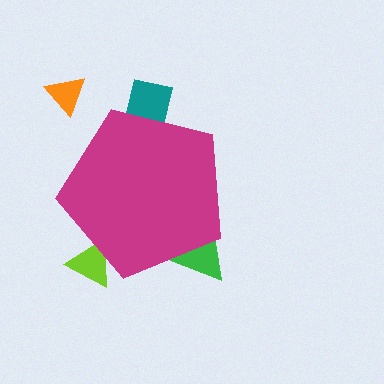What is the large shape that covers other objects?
A magenta pentagon.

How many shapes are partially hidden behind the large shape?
3 shapes are partially hidden.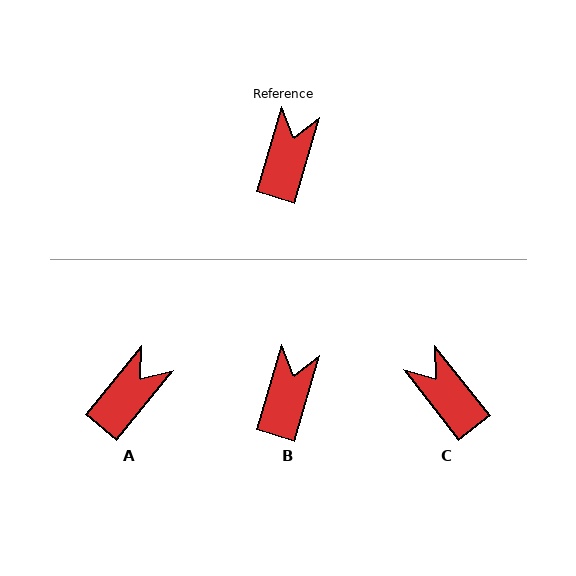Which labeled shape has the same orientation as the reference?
B.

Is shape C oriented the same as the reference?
No, it is off by about 55 degrees.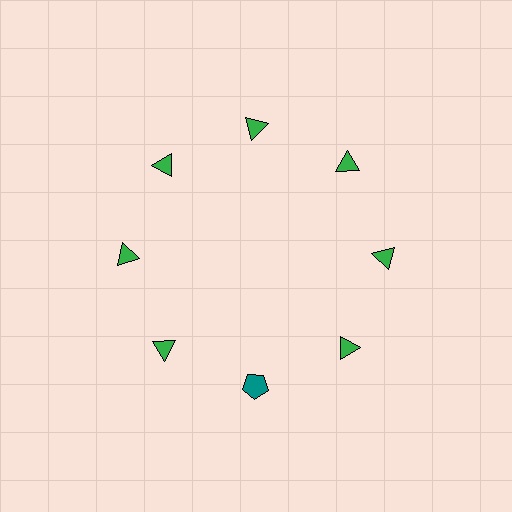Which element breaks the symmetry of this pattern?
The teal pentagon at roughly the 6 o'clock position breaks the symmetry. All other shapes are green triangles.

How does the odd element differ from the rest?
It differs in both color (teal instead of green) and shape (pentagon instead of triangle).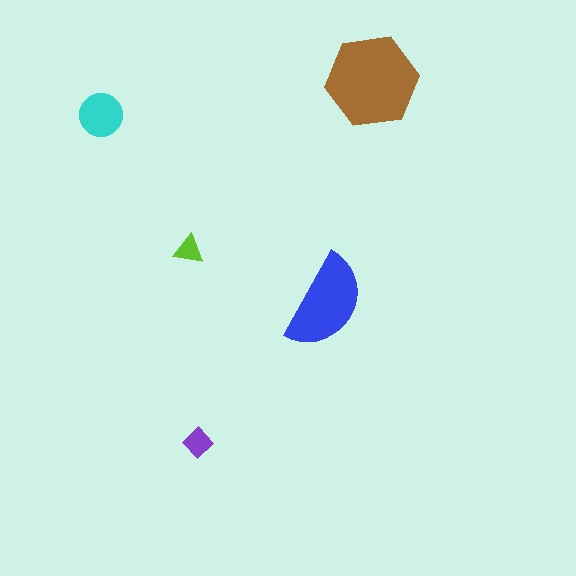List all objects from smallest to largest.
The lime triangle, the purple diamond, the cyan circle, the blue semicircle, the brown hexagon.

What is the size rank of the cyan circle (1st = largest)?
3rd.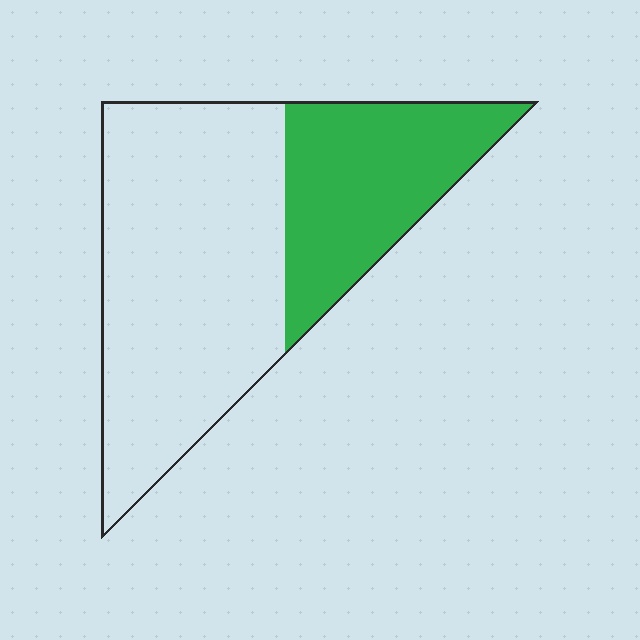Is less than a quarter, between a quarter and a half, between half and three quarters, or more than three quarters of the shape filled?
Between a quarter and a half.